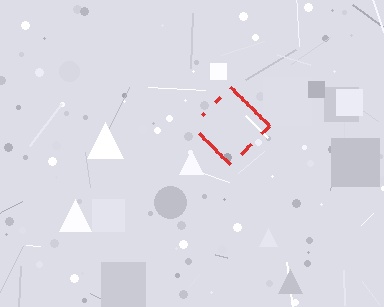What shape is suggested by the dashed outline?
The dashed outline suggests a diamond.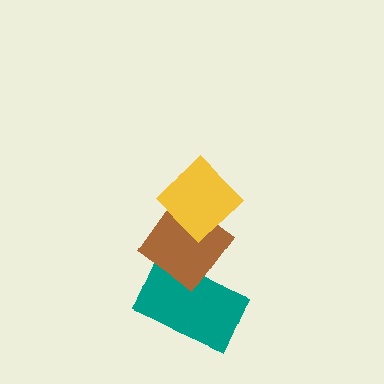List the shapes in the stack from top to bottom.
From top to bottom: the yellow diamond, the brown diamond, the teal rectangle.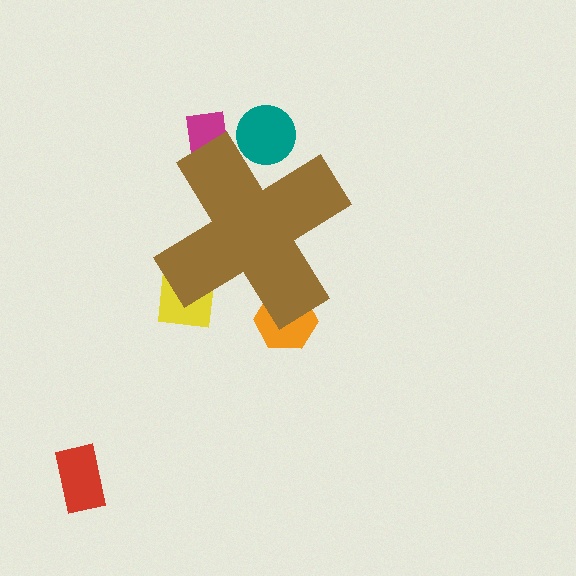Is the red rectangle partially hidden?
No, the red rectangle is fully visible.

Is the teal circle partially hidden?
Yes, the teal circle is partially hidden behind the brown cross.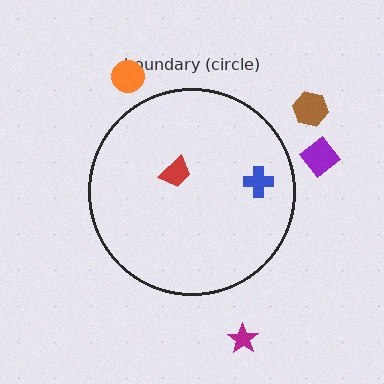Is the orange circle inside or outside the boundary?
Outside.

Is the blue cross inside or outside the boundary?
Inside.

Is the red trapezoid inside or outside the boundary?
Inside.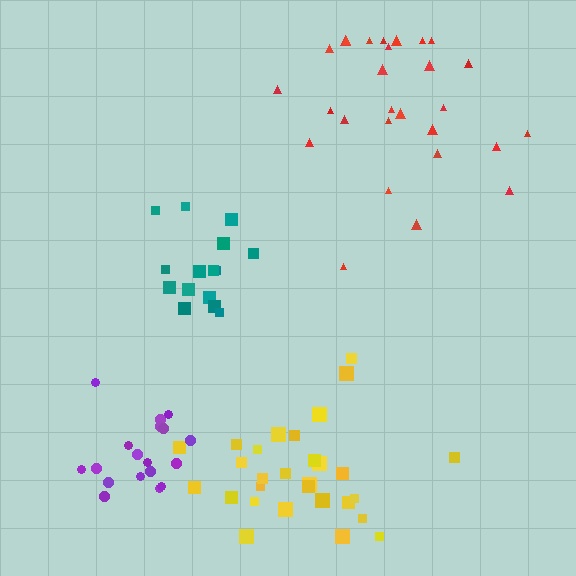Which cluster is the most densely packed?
Purple.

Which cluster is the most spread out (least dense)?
Red.